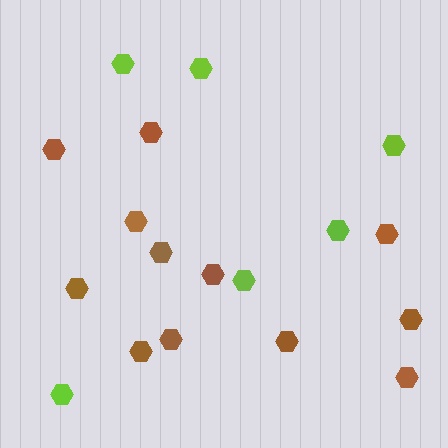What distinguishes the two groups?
There are 2 groups: one group of brown hexagons (12) and one group of lime hexagons (6).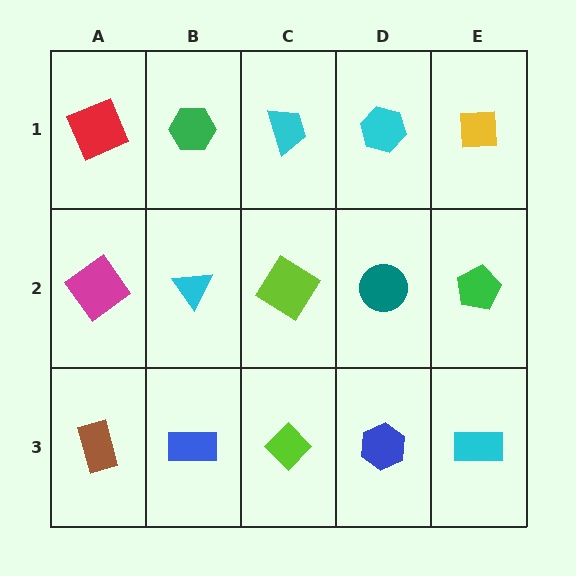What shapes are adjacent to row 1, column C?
A lime diamond (row 2, column C), a green hexagon (row 1, column B), a cyan hexagon (row 1, column D).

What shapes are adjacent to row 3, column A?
A magenta diamond (row 2, column A), a blue rectangle (row 3, column B).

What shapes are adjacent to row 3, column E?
A green pentagon (row 2, column E), a blue hexagon (row 3, column D).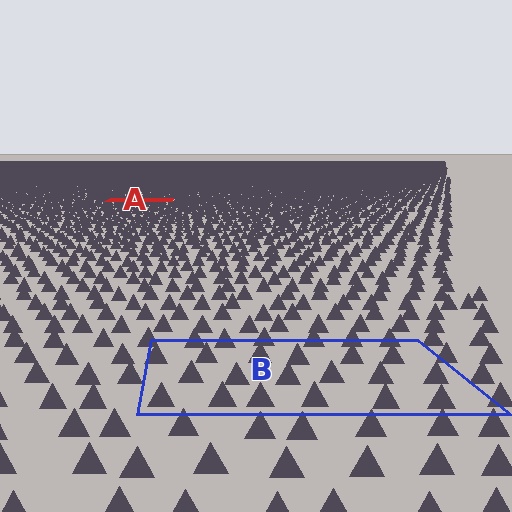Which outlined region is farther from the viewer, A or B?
Region A is farther from the viewer — the texture elements inside it appear smaller and more densely packed.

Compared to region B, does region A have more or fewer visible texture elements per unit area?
Region A has more texture elements per unit area — they are packed more densely because it is farther away.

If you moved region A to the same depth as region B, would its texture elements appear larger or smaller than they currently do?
They would appear larger. At a closer depth, the same texture elements are projected at a bigger on-screen size.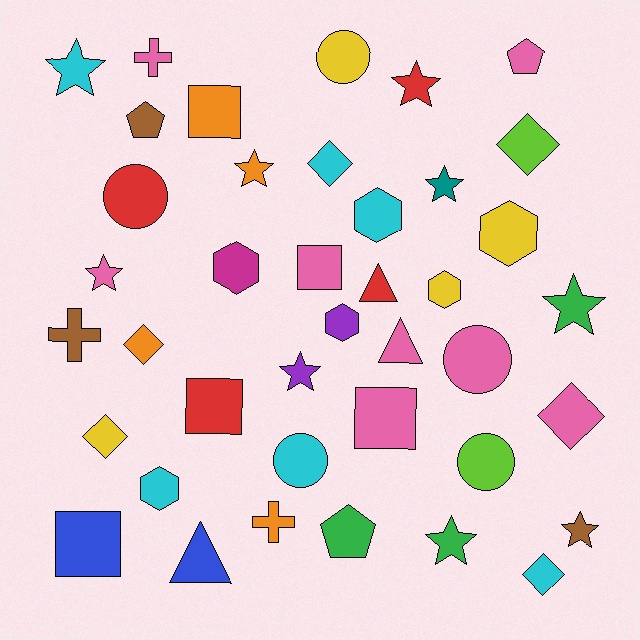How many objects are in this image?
There are 40 objects.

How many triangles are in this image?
There are 3 triangles.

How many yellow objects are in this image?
There are 4 yellow objects.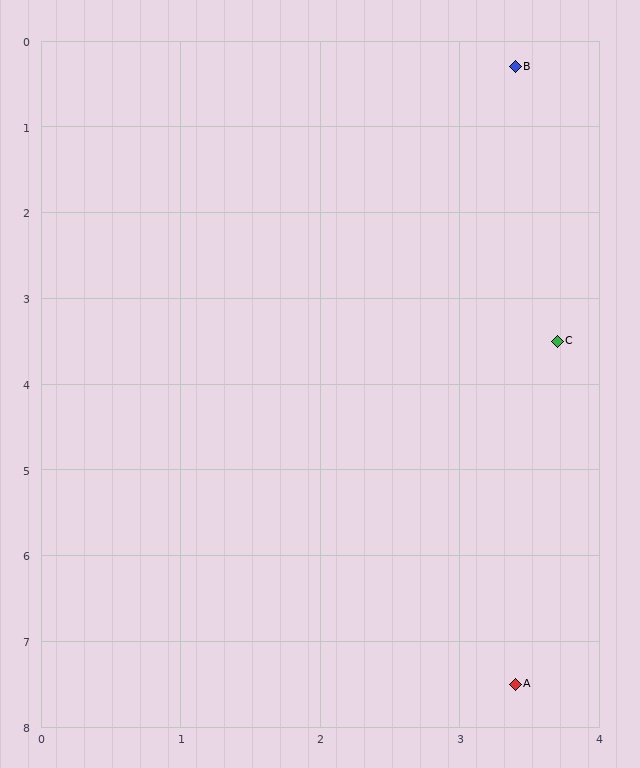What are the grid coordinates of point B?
Point B is at approximately (3.4, 0.3).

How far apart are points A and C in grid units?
Points A and C are about 4.0 grid units apart.